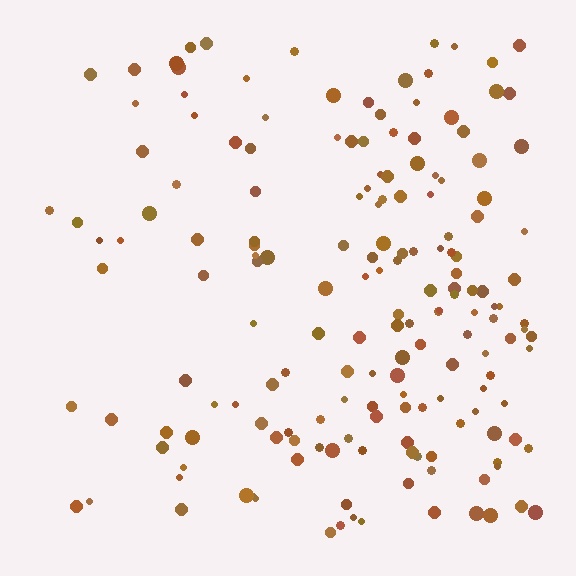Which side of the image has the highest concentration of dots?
The right.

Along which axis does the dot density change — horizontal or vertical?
Horizontal.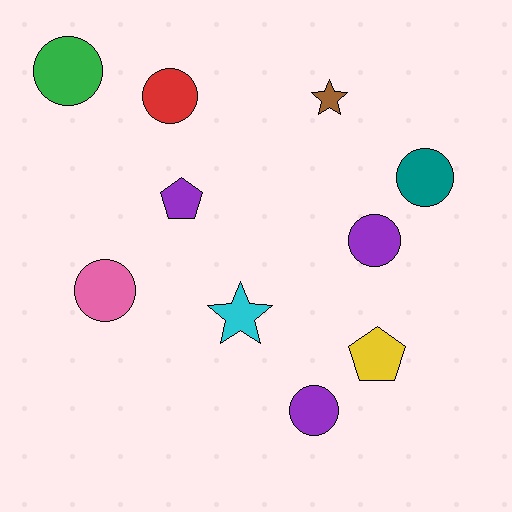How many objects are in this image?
There are 10 objects.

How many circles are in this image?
There are 6 circles.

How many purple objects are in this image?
There are 3 purple objects.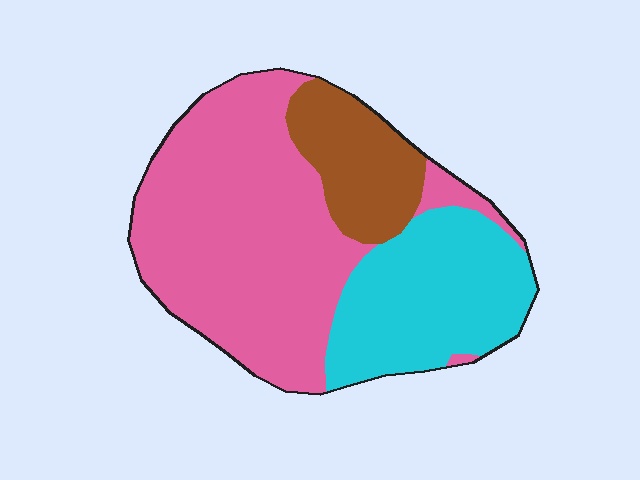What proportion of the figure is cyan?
Cyan takes up about one quarter (1/4) of the figure.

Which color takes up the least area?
Brown, at roughly 15%.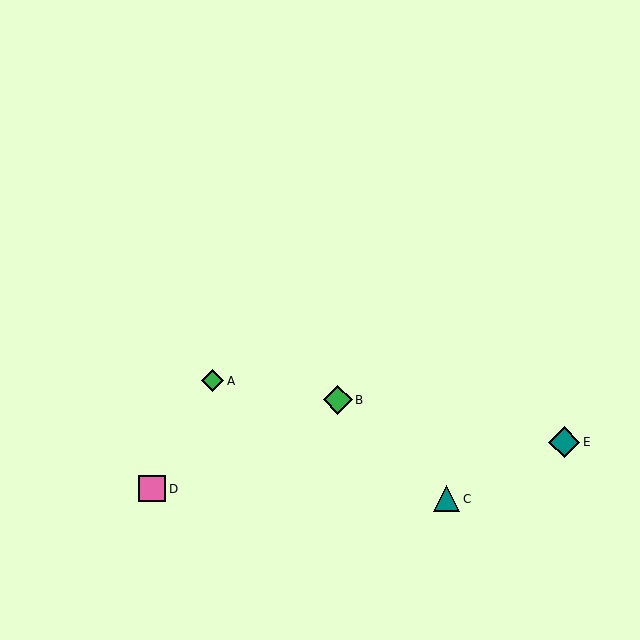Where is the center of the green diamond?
The center of the green diamond is at (213, 381).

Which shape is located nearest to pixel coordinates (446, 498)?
The teal triangle (labeled C) at (447, 499) is nearest to that location.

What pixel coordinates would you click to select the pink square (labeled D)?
Click at (152, 489) to select the pink square D.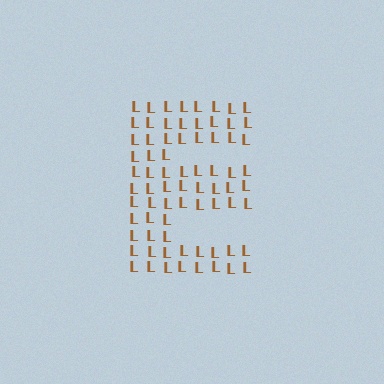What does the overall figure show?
The overall figure shows the letter E.